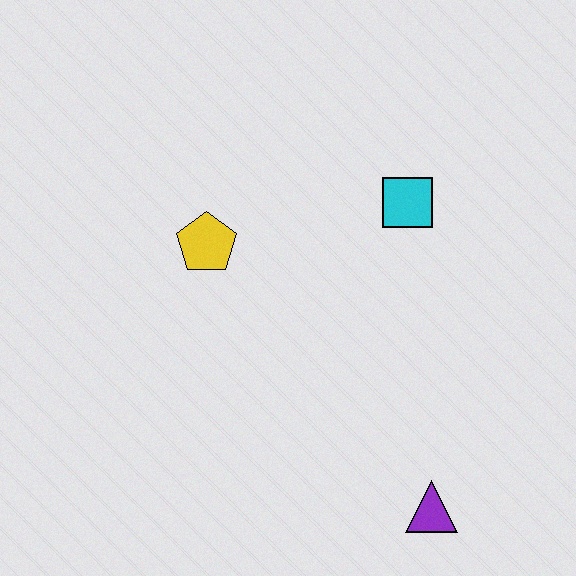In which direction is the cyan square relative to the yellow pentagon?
The cyan square is to the right of the yellow pentagon.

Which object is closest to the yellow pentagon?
The cyan square is closest to the yellow pentagon.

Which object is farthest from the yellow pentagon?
The purple triangle is farthest from the yellow pentagon.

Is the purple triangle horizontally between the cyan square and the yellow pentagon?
No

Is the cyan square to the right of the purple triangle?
No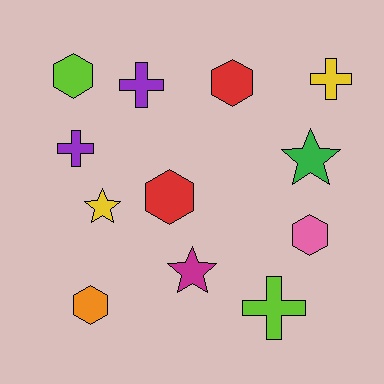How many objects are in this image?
There are 12 objects.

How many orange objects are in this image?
There is 1 orange object.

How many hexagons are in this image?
There are 5 hexagons.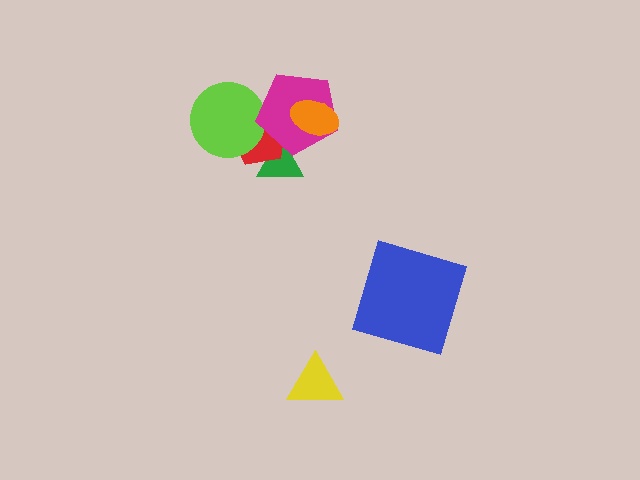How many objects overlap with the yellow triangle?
0 objects overlap with the yellow triangle.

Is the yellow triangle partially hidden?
No, no other shape covers it.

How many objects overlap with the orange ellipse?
1 object overlaps with the orange ellipse.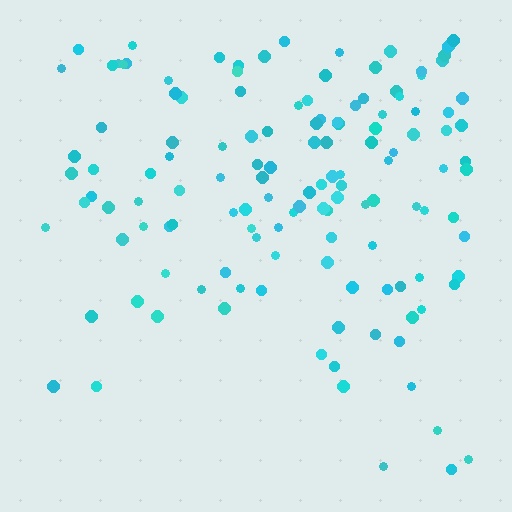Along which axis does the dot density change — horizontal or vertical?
Vertical.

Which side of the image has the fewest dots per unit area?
The bottom.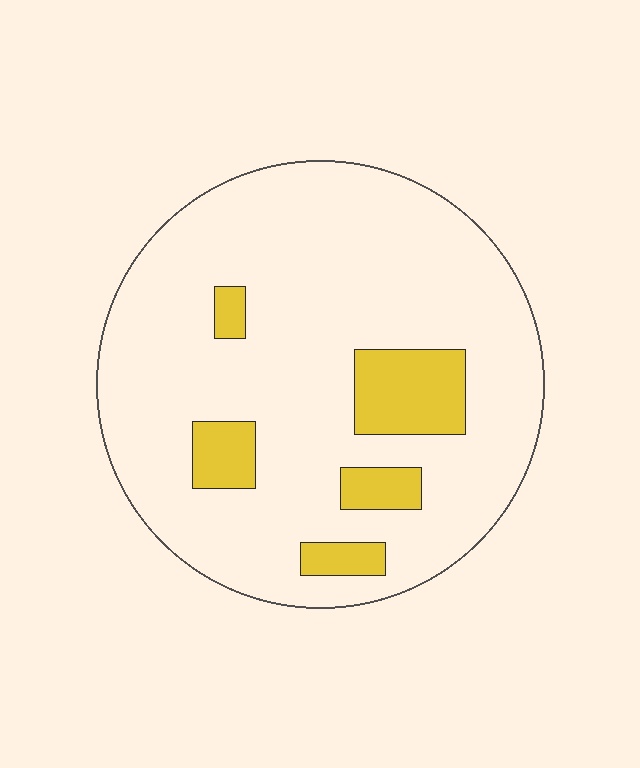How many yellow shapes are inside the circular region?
5.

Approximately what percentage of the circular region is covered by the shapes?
Approximately 15%.